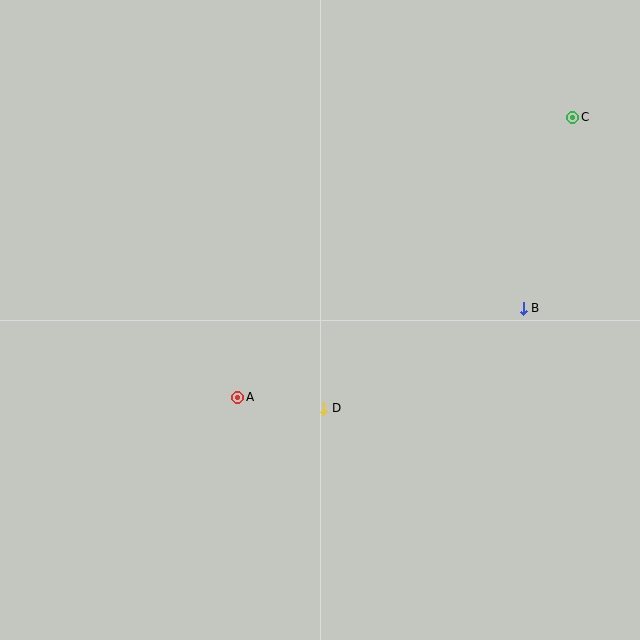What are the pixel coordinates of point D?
Point D is at (324, 408).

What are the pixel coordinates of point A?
Point A is at (238, 397).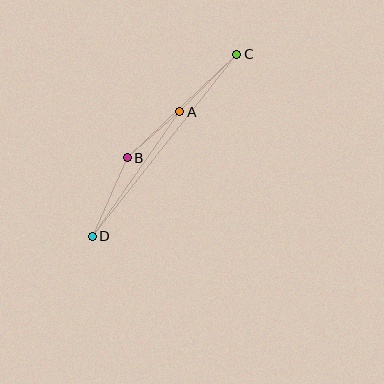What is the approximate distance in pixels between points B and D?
The distance between B and D is approximately 86 pixels.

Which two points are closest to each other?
Points A and B are closest to each other.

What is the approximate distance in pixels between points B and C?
The distance between B and C is approximately 151 pixels.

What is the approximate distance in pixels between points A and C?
The distance between A and C is approximately 81 pixels.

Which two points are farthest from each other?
Points C and D are farthest from each other.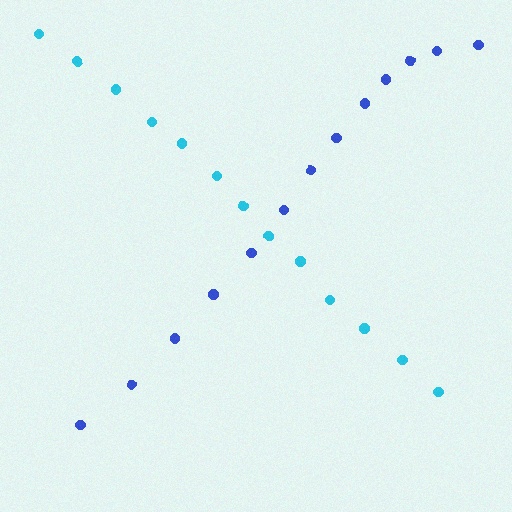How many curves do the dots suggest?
There are 2 distinct paths.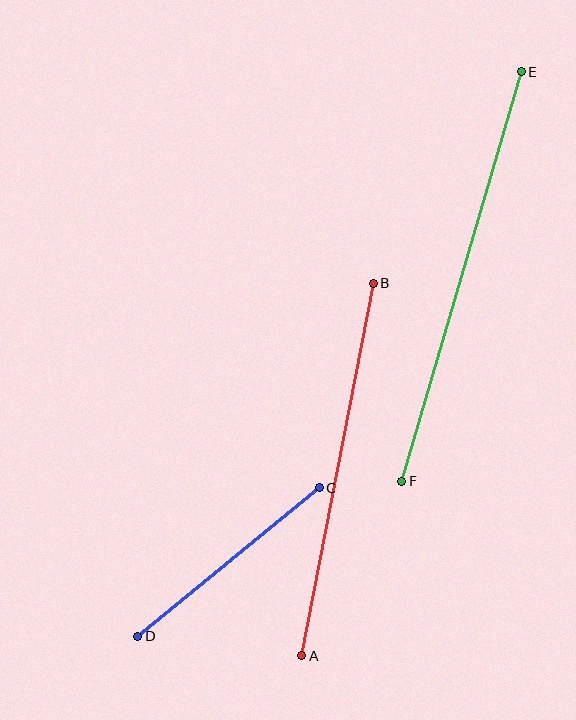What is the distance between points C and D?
The distance is approximately 234 pixels.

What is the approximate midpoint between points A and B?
The midpoint is at approximately (338, 470) pixels.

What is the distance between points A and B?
The distance is approximately 379 pixels.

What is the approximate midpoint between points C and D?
The midpoint is at approximately (228, 562) pixels.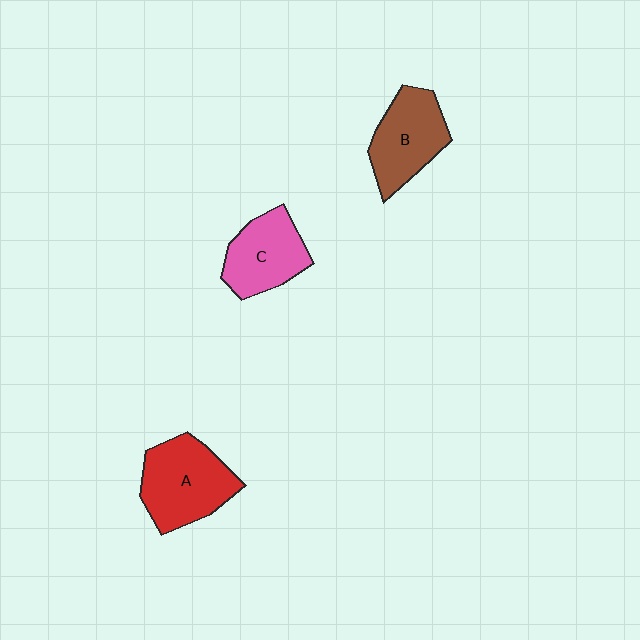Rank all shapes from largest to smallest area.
From largest to smallest: A (red), B (brown), C (pink).